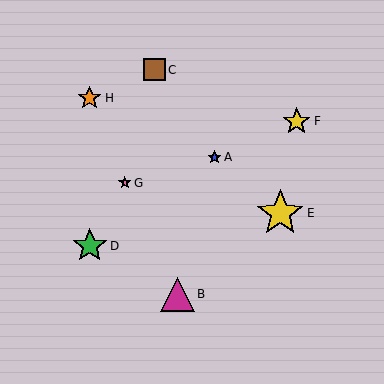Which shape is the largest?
The yellow star (labeled E) is the largest.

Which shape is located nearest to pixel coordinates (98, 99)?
The orange star (labeled H) at (90, 98) is nearest to that location.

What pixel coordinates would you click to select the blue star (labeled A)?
Click at (215, 157) to select the blue star A.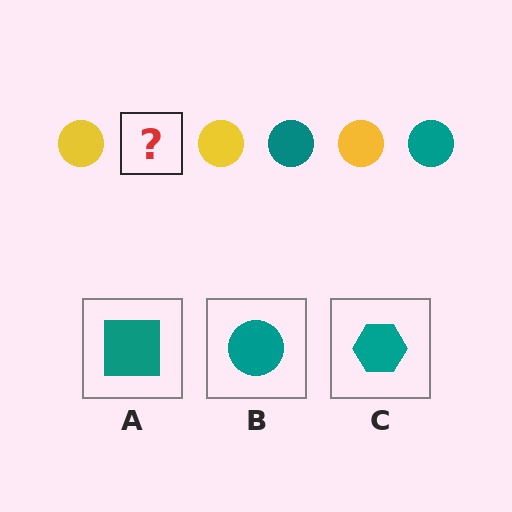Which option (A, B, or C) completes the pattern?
B.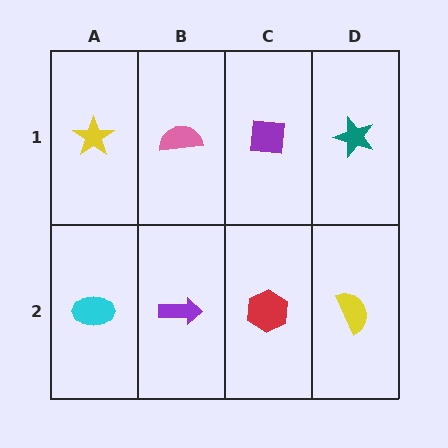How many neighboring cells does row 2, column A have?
2.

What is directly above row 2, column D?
A teal star.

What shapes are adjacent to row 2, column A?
A yellow star (row 1, column A), a purple arrow (row 2, column B).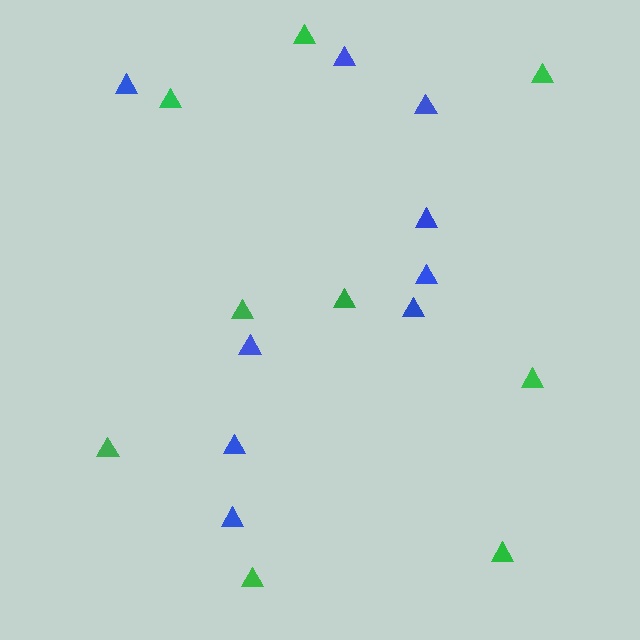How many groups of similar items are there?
There are 2 groups: one group of green triangles (9) and one group of blue triangles (9).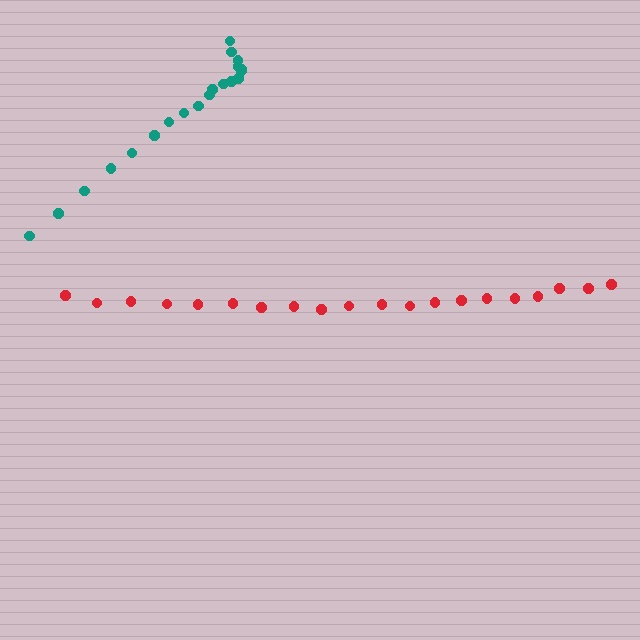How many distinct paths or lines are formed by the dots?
There are 2 distinct paths.